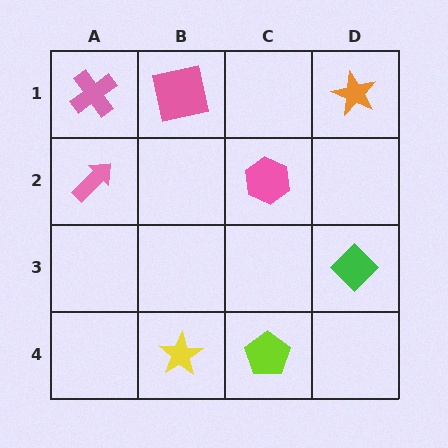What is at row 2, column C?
A pink hexagon.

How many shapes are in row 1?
3 shapes.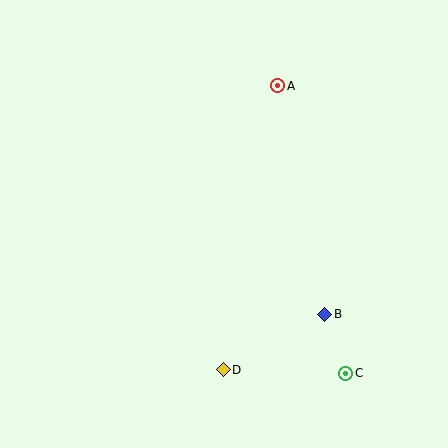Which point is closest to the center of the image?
Point B at (325, 314) is closest to the center.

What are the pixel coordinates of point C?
Point C is at (346, 373).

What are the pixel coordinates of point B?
Point B is at (325, 314).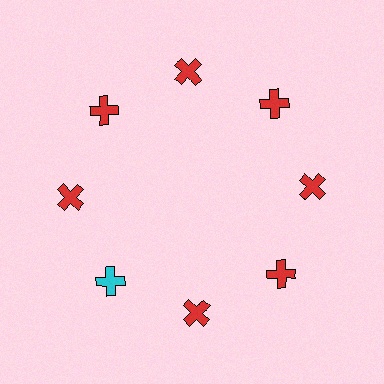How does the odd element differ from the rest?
It has a different color: cyan instead of red.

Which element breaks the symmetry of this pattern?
The cyan cross at roughly the 8 o'clock position breaks the symmetry. All other shapes are red crosses.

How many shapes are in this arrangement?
There are 8 shapes arranged in a ring pattern.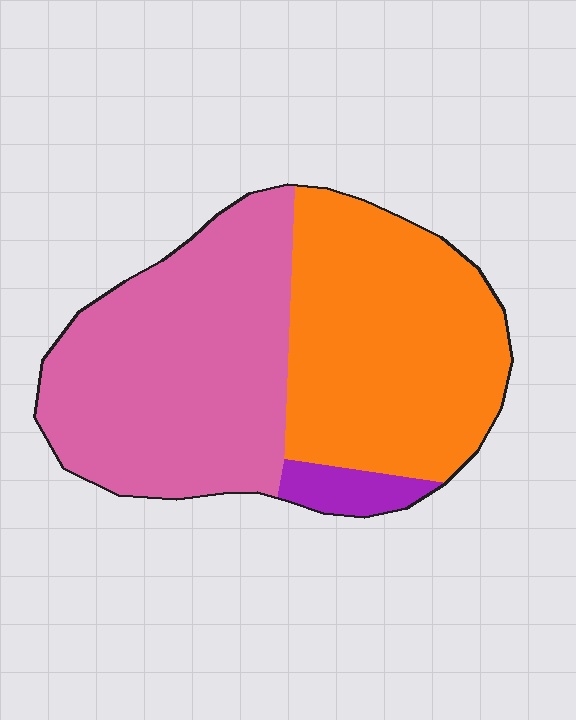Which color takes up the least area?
Purple, at roughly 5%.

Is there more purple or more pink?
Pink.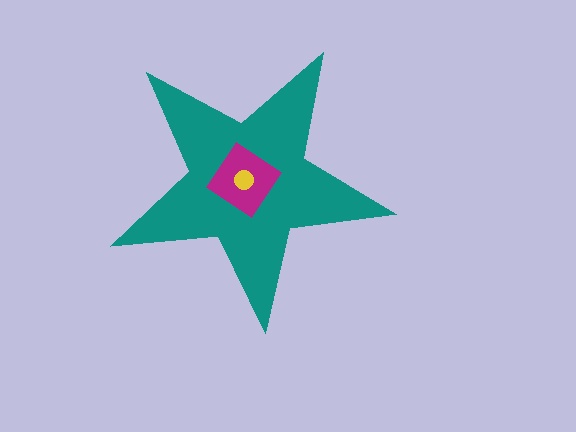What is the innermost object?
The yellow circle.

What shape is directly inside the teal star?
The magenta diamond.